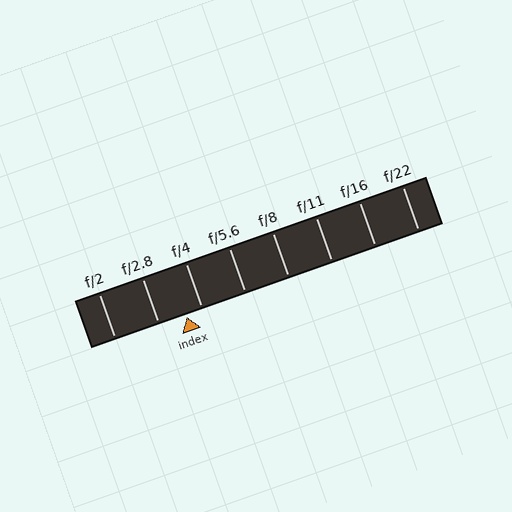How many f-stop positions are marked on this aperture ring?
There are 8 f-stop positions marked.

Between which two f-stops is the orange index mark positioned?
The index mark is between f/2.8 and f/4.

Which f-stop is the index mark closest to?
The index mark is closest to f/4.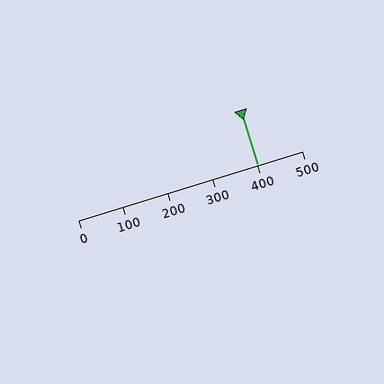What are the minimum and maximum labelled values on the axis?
The axis runs from 0 to 500.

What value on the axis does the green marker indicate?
The marker indicates approximately 400.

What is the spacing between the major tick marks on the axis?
The major ticks are spaced 100 apart.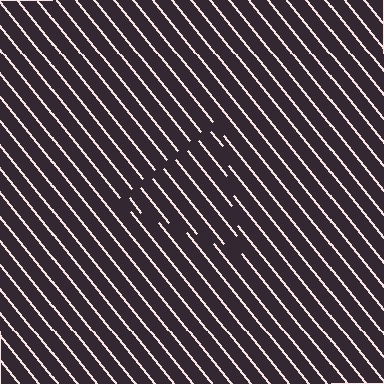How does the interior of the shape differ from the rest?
The interior of the shape contains the same grating, shifted by half a period — the contour is defined by the phase discontinuity where line-ends from the inner and outer gratings abut.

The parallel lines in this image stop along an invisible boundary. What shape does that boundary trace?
An illusory triangle. The interior of the shape contains the same grating, shifted by half a period — the contour is defined by the phase discontinuity where line-ends from the inner and outer gratings abut.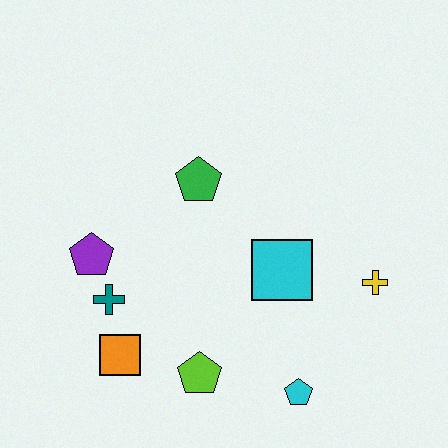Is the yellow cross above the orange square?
Yes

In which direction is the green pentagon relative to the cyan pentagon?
The green pentagon is above the cyan pentagon.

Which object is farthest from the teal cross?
The yellow cross is farthest from the teal cross.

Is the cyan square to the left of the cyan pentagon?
Yes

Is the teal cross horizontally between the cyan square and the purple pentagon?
Yes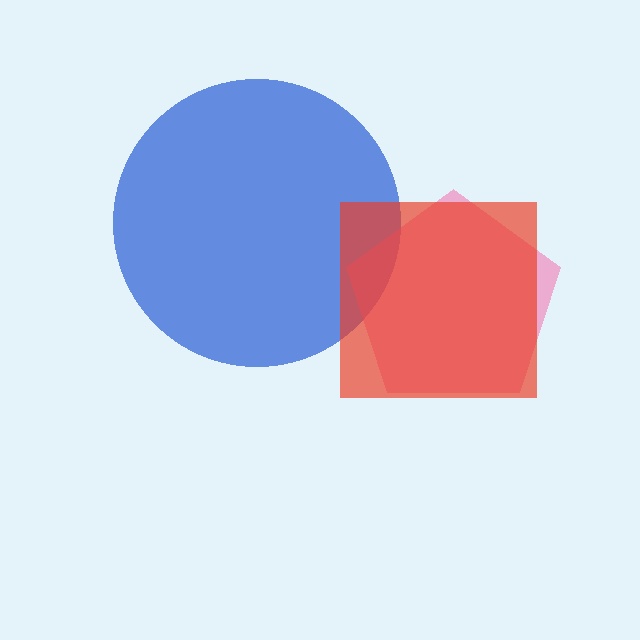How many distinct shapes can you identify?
There are 3 distinct shapes: a blue circle, a pink pentagon, a red square.